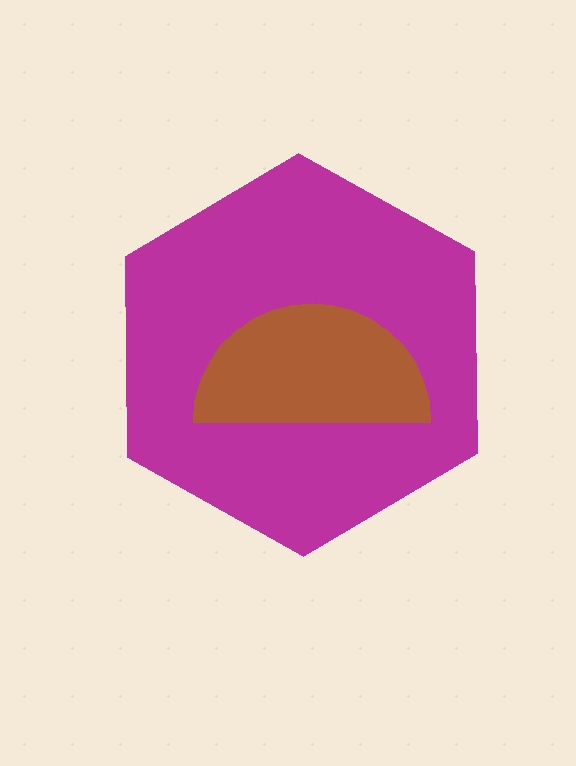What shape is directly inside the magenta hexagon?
The brown semicircle.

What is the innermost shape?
The brown semicircle.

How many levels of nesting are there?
2.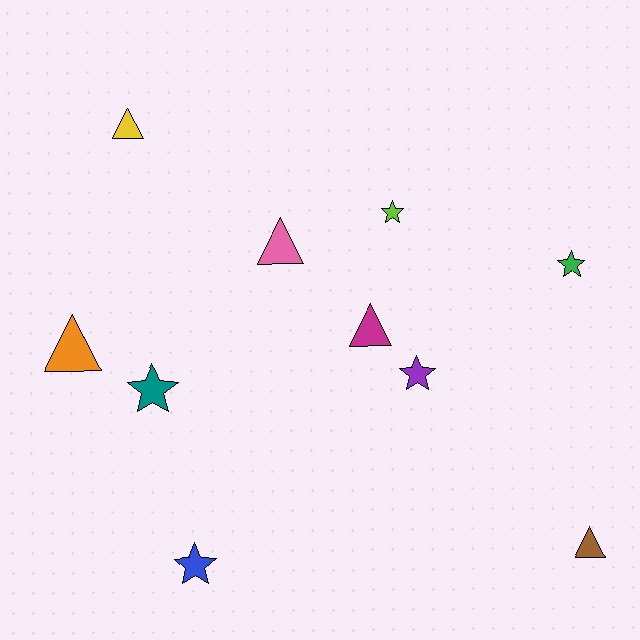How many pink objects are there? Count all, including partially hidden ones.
There is 1 pink object.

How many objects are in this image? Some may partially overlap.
There are 10 objects.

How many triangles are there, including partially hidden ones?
There are 5 triangles.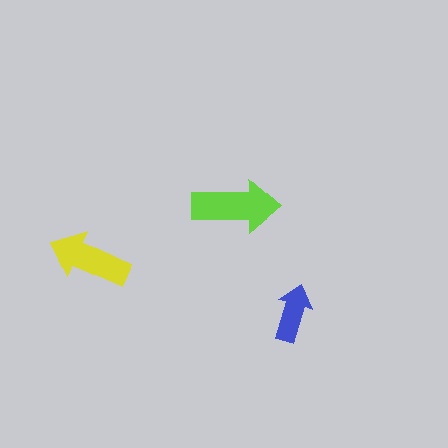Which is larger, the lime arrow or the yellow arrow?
The lime one.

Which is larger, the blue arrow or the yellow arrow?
The yellow one.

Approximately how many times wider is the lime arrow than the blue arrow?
About 1.5 times wider.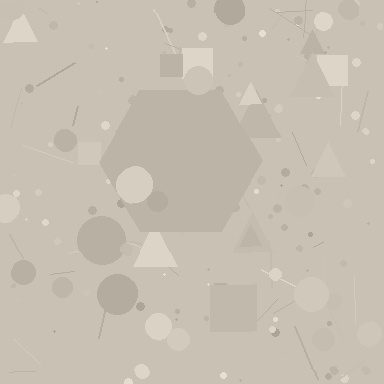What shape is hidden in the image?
A hexagon is hidden in the image.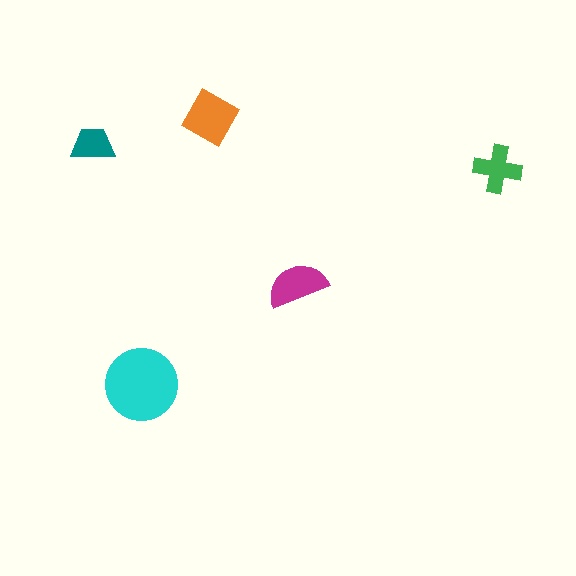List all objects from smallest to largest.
The teal trapezoid, the green cross, the magenta semicircle, the orange square, the cyan circle.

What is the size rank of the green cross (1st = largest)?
4th.